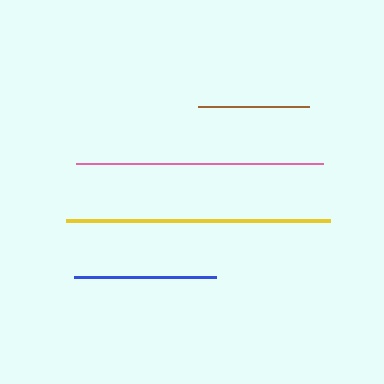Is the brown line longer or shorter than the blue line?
The blue line is longer than the brown line.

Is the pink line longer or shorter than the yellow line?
The yellow line is longer than the pink line.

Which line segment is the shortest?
The brown line is the shortest at approximately 111 pixels.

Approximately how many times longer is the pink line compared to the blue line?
The pink line is approximately 1.7 times the length of the blue line.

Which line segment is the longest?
The yellow line is the longest at approximately 264 pixels.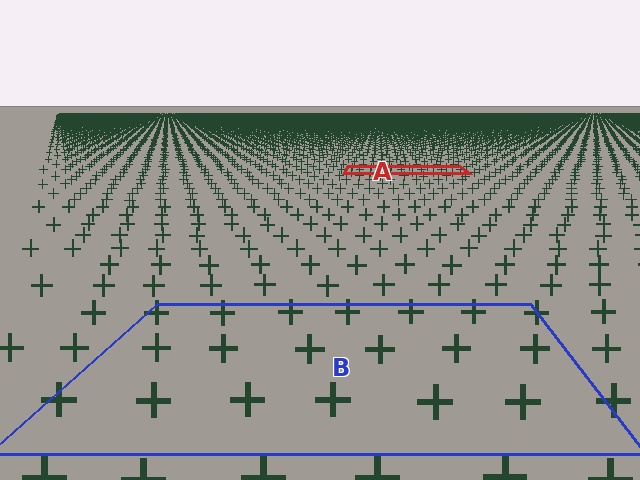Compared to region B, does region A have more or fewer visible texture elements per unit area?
Region A has more texture elements per unit area — they are packed more densely because it is farther away.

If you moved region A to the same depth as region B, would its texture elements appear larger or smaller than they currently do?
They would appear larger. At a closer depth, the same texture elements are projected at a bigger on-screen size.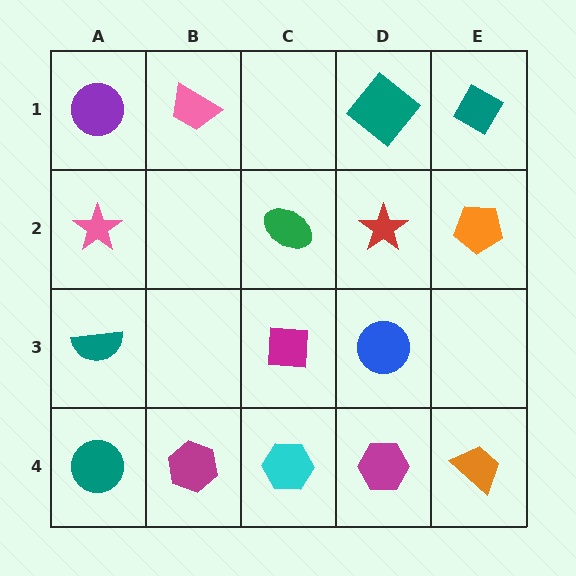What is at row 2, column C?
A green ellipse.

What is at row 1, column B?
A pink trapezoid.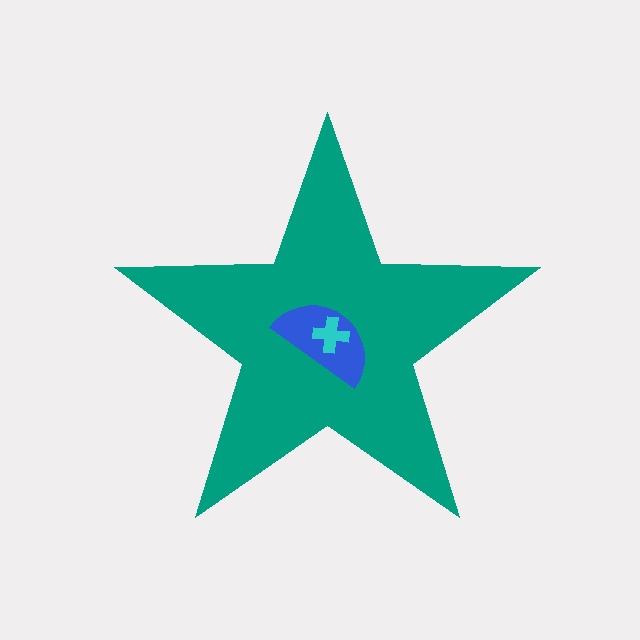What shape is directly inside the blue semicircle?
The cyan cross.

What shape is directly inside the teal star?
The blue semicircle.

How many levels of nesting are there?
3.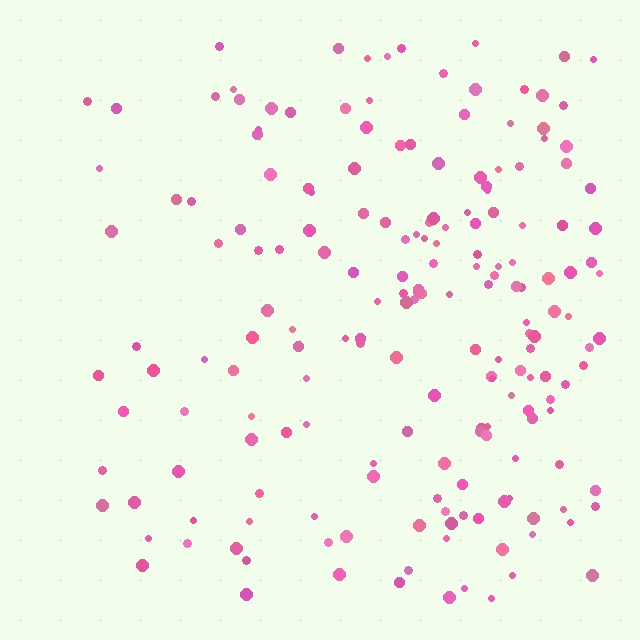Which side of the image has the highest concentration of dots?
The right.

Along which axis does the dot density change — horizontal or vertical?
Horizontal.